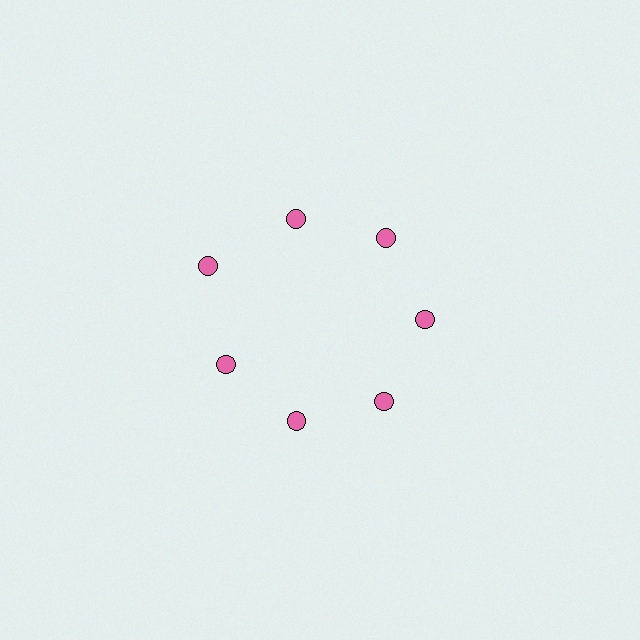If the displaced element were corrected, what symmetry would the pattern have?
It would have 7-fold rotational symmetry — the pattern would map onto itself every 51 degrees.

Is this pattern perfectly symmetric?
No. The 7 pink circles are arranged in a ring, but one element near the 10 o'clock position is pushed outward from the center, breaking the 7-fold rotational symmetry.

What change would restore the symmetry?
The symmetry would be restored by moving it inward, back onto the ring so that all 7 circles sit at equal angles and equal distance from the center.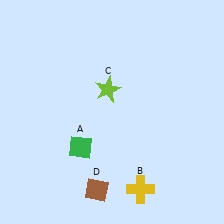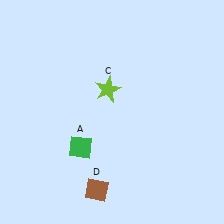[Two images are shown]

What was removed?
The yellow cross (B) was removed in Image 2.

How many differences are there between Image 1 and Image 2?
There is 1 difference between the two images.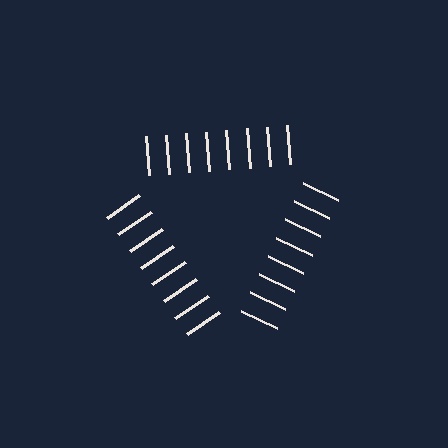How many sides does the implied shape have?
3 sides — the line-ends trace a triangle.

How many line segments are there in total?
24 — 8 along each of the 3 edges.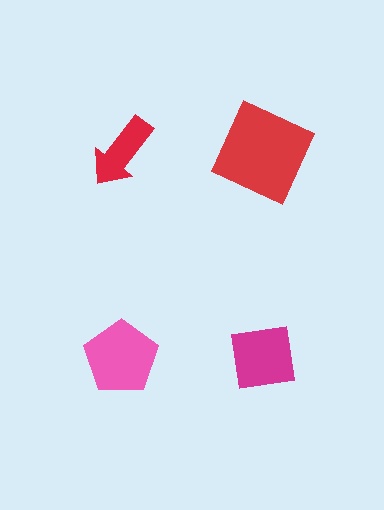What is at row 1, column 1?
A red arrow.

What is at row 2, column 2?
A magenta square.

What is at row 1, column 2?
A red square.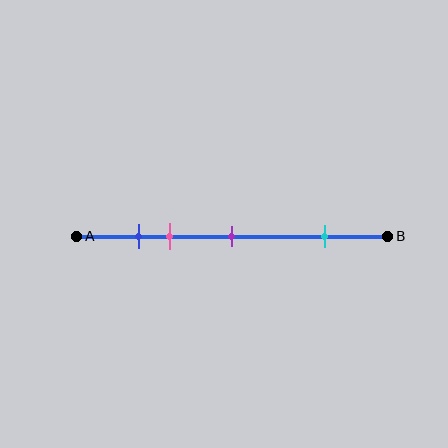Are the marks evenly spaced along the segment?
No, the marks are not evenly spaced.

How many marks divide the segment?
There are 4 marks dividing the segment.